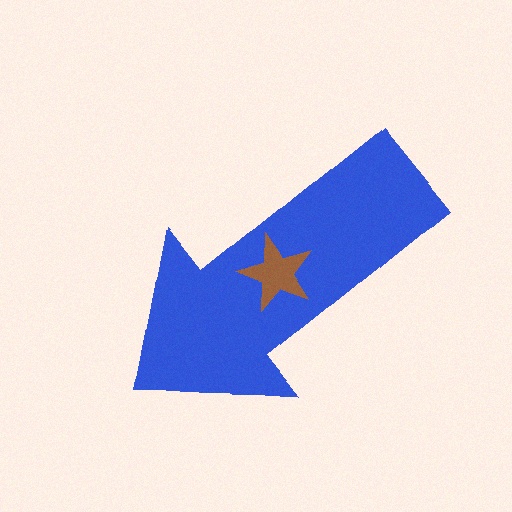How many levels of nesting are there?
2.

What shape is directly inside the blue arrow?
The brown star.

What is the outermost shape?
The blue arrow.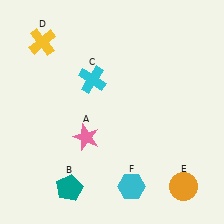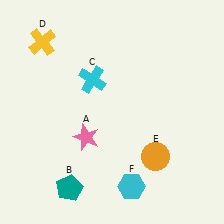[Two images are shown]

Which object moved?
The orange circle (E) moved up.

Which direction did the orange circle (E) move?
The orange circle (E) moved up.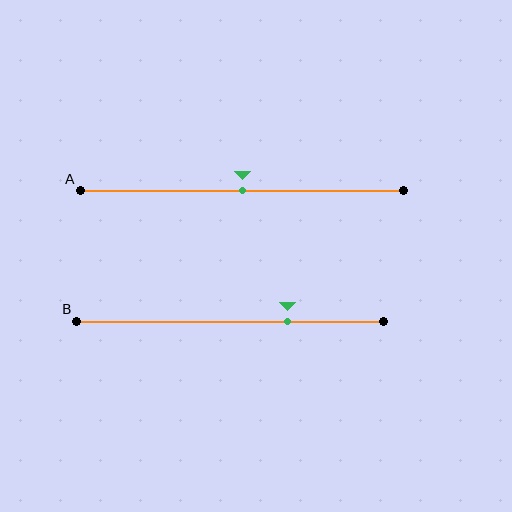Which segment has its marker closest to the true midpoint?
Segment A has its marker closest to the true midpoint.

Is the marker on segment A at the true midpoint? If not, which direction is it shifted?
Yes, the marker on segment A is at the true midpoint.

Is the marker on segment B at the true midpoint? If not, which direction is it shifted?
No, the marker on segment B is shifted to the right by about 19% of the segment length.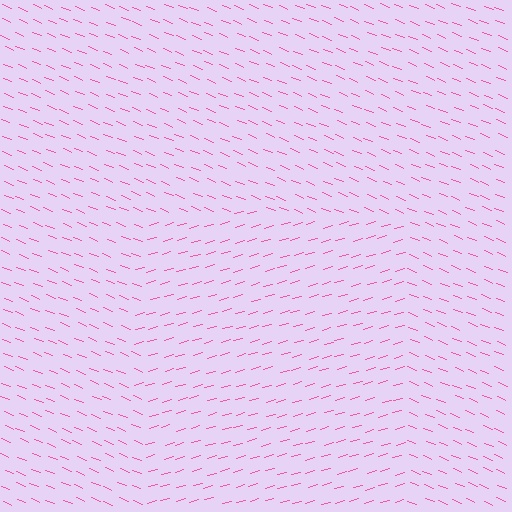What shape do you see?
I see a rectangle.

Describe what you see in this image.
The image is filled with small pink line segments. A rectangle region in the image has lines oriented differently from the surrounding lines, creating a visible texture boundary.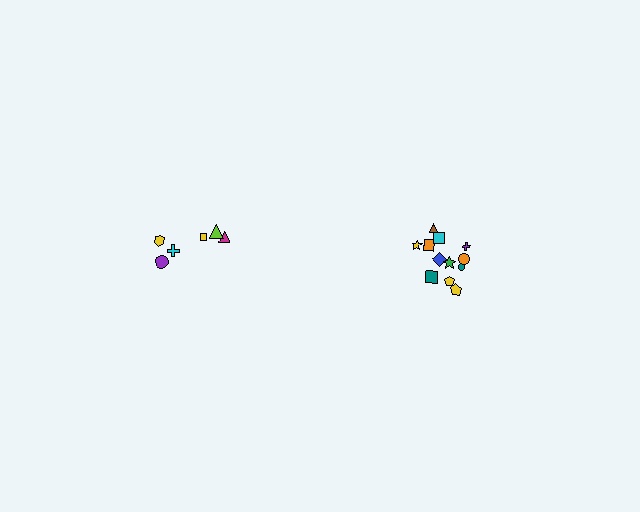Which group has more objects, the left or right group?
The right group.